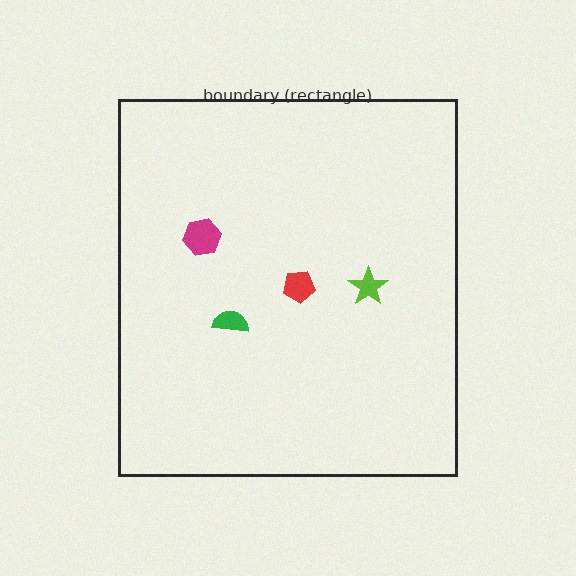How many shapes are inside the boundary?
4 inside, 0 outside.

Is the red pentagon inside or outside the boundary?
Inside.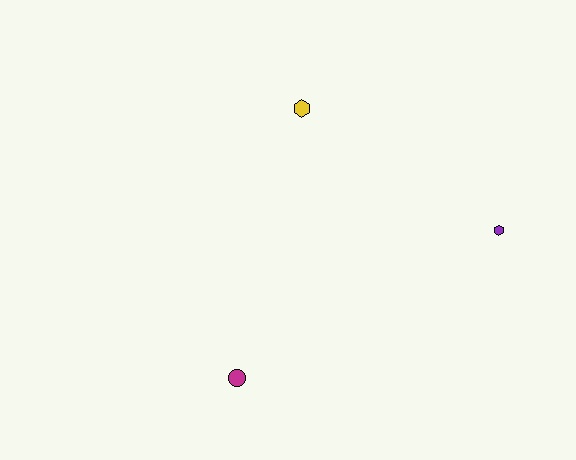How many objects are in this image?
There are 3 objects.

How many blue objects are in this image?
There are no blue objects.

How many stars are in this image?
There are no stars.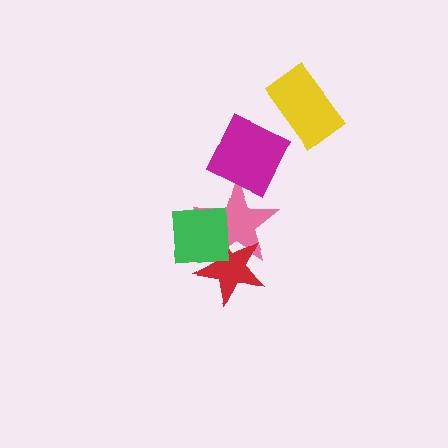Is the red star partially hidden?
Yes, it is partially covered by another shape.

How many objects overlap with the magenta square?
1 object overlaps with the magenta square.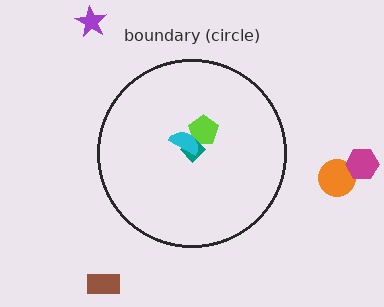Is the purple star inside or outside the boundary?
Outside.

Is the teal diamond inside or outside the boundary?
Inside.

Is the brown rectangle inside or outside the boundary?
Outside.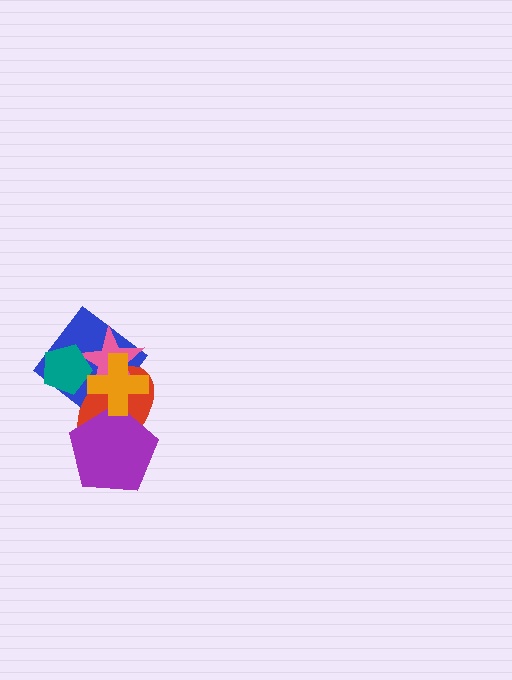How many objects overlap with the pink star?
4 objects overlap with the pink star.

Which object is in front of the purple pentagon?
The orange cross is in front of the purple pentagon.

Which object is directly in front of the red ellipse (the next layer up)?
The pink star is directly in front of the red ellipse.